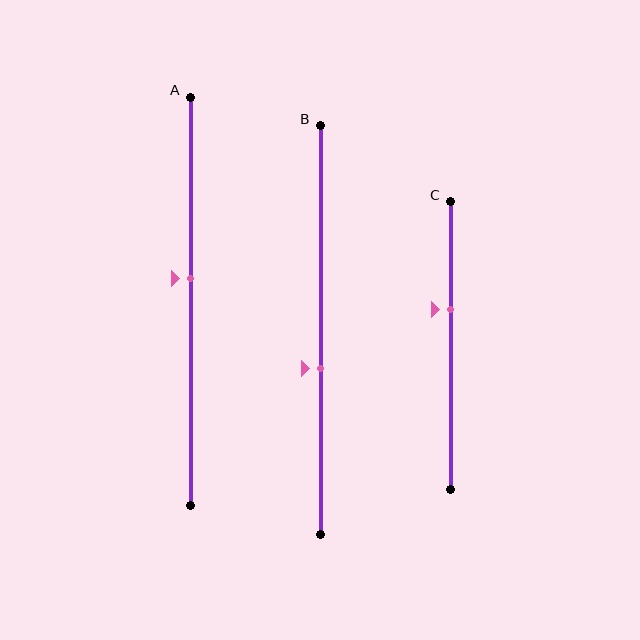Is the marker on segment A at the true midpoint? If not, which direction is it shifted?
No, the marker on segment A is shifted upward by about 6% of the segment length.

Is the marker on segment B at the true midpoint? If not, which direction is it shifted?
No, the marker on segment B is shifted downward by about 9% of the segment length.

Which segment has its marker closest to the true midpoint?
Segment A has its marker closest to the true midpoint.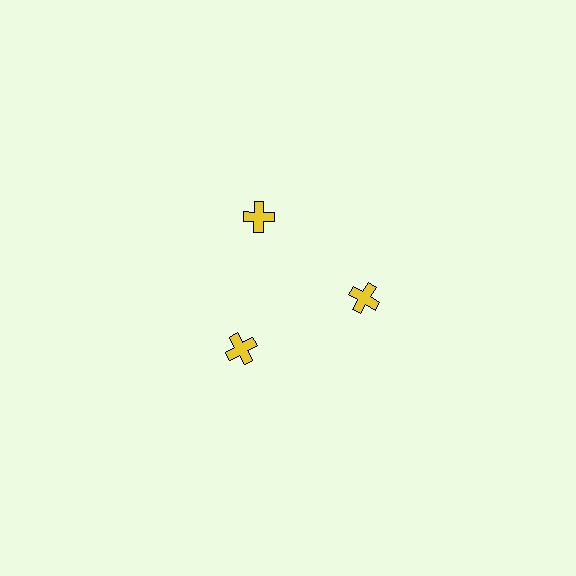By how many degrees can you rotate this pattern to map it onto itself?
The pattern maps onto itself every 120 degrees of rotation.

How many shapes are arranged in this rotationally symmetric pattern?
There are 3 shapes, arranged in 3 groups of 1.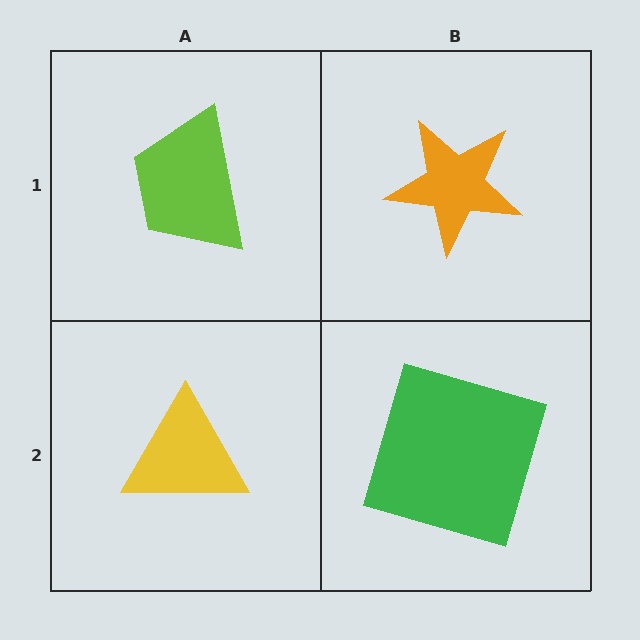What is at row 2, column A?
A yellow triangle.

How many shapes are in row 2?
2 shapes.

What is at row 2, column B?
A green square.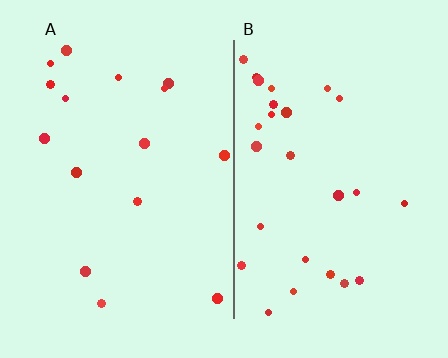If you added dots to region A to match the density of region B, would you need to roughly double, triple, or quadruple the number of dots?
Approximately double.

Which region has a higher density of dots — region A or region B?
B (the right).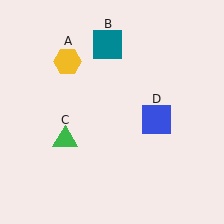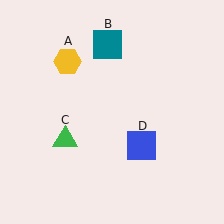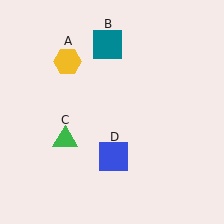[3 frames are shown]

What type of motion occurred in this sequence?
The blue square (object D) rotated clockwise around the center of the scene.